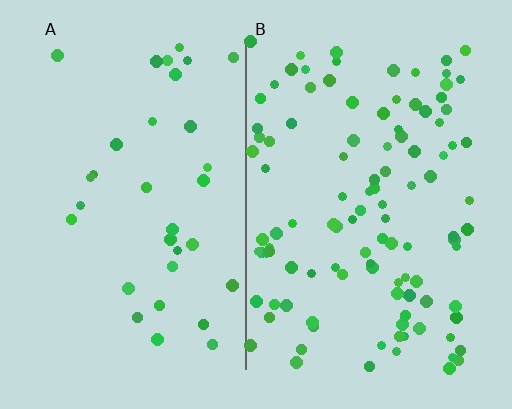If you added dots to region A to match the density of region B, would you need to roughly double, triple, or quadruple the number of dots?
Approximately triple.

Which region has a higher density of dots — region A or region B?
B (the right).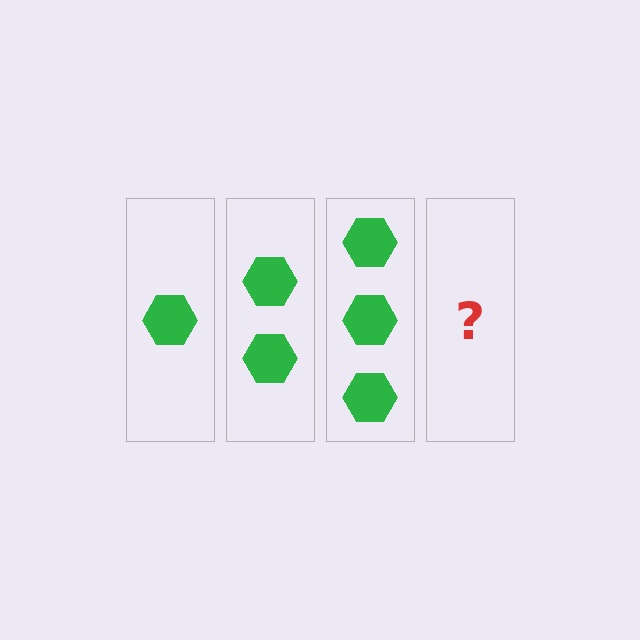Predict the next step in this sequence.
The next step is 4 hexagons.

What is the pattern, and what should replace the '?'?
The pattern is that each step adds one more hexagon. The '?' should be 4 hexagons.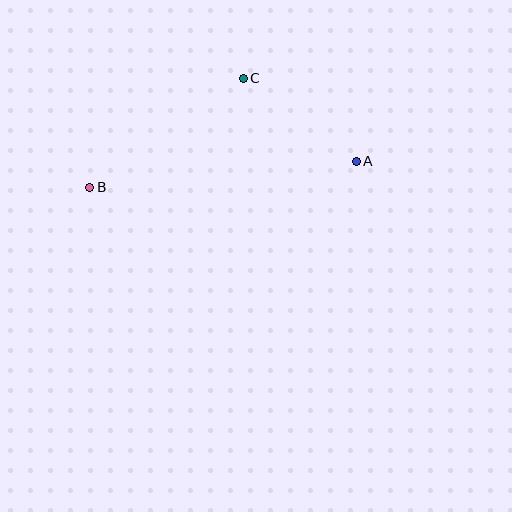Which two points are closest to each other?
Points A and C are closest to each other.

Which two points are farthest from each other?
Points A and B are farthest from each other.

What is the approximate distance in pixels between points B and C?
The distance between B and C is approximately 188 pixels.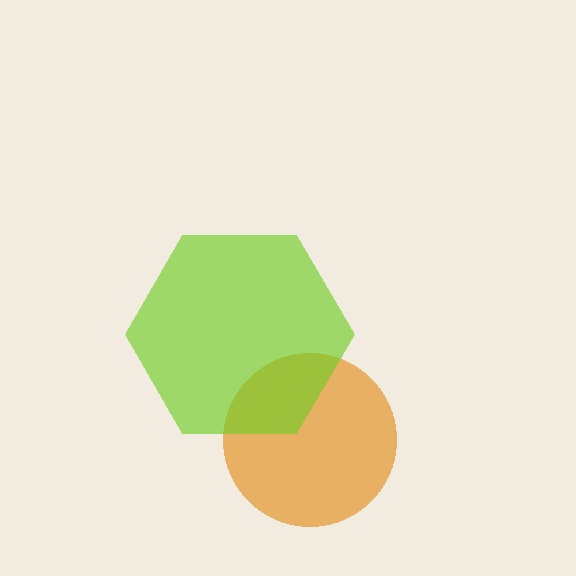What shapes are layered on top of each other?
The layered shapes are: an orange circle, a lime hexagon.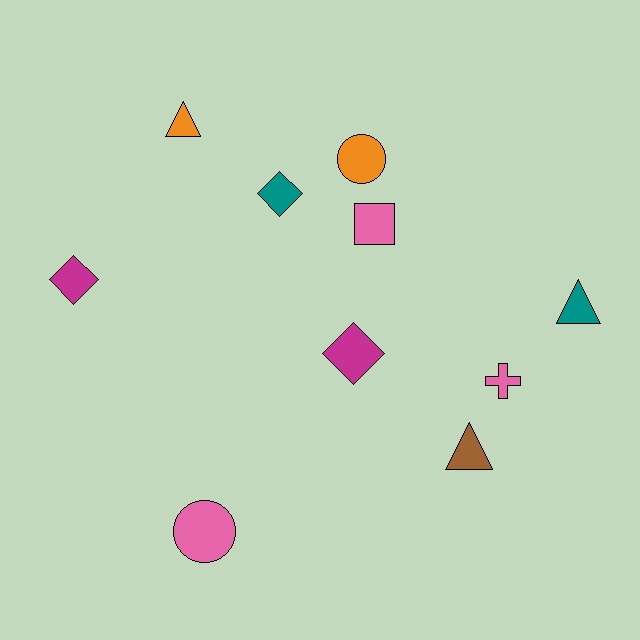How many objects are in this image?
There are 10 objects.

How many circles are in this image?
There are 2 circles.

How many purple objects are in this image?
There are no purple objects.